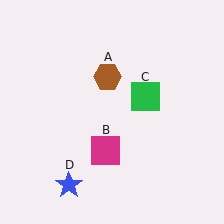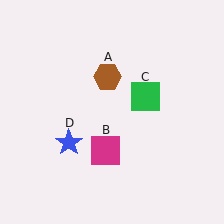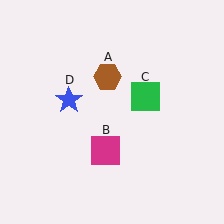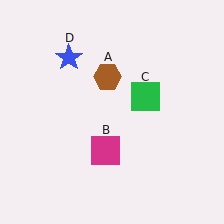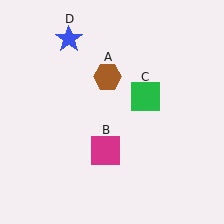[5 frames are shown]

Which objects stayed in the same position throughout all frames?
Brown hexagon (object A) and magenta square (object B) and green square (object C) remained stationary.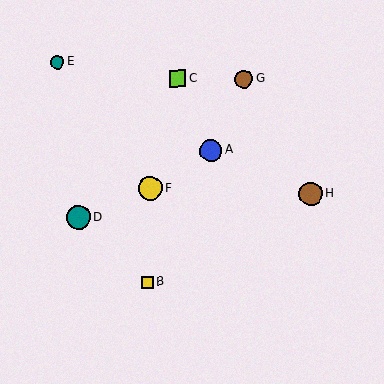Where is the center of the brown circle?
The center of the brown circle is at (311, 194).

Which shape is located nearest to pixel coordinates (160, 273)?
The yellow square (labeled B) at (147, 282) is nearest to that location.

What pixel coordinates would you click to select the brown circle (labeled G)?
Click at (244, 79) to select the brown circle G.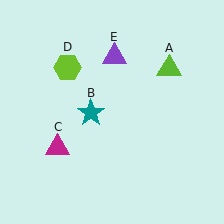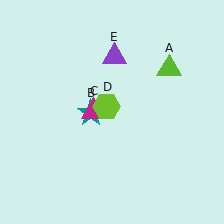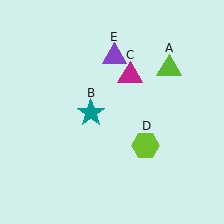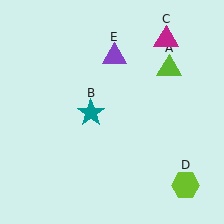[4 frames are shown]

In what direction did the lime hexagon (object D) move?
The lime hexagon (object D) moved down and to the right.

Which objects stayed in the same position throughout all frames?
Lime triangle (object A) and teal star (object B) and purple triangle (object E) remained stationary.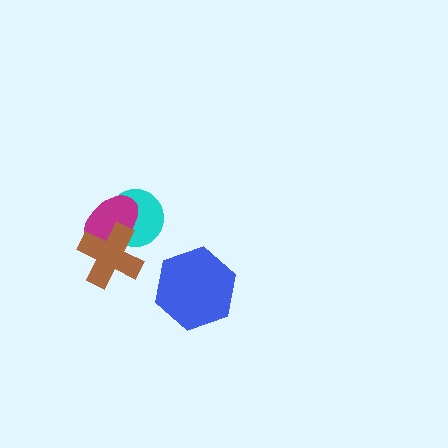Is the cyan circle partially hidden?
Yes, it is partially covered by another shape.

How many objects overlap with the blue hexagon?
0 objects overlap with the blue hexagon.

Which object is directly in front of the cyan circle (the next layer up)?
The magenta ellipse is directly in front of the cyan circle.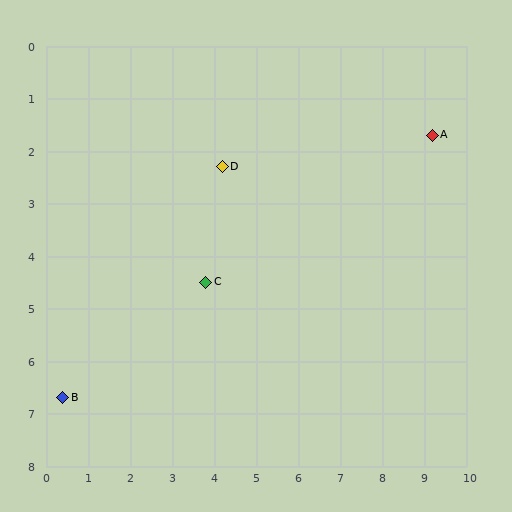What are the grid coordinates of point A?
Point A is at approximately (9.2, 1.7).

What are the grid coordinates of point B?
Point B is at approximately (0.4, 6.7).